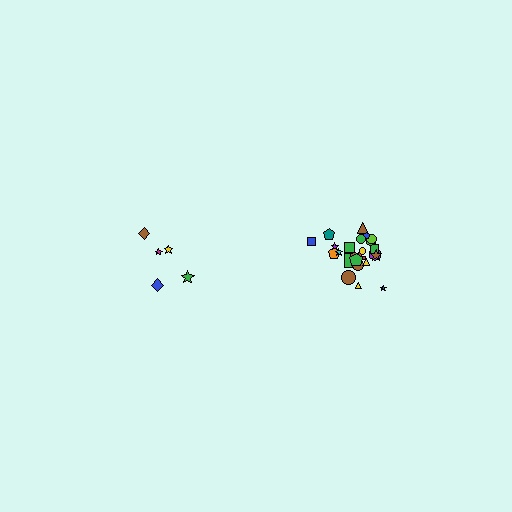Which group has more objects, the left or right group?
The right group.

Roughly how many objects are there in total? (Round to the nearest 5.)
Roughly 30 objects in total.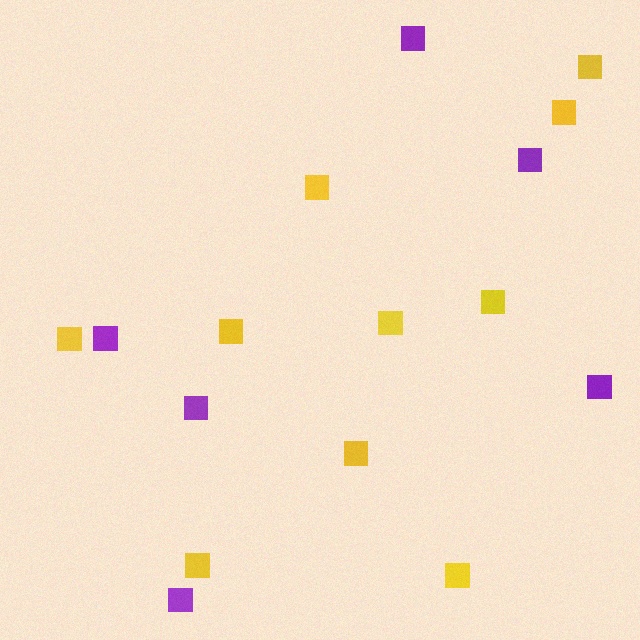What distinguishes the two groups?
There are 2 groups: one group of yellow squares (10) and one group of purple squares (6).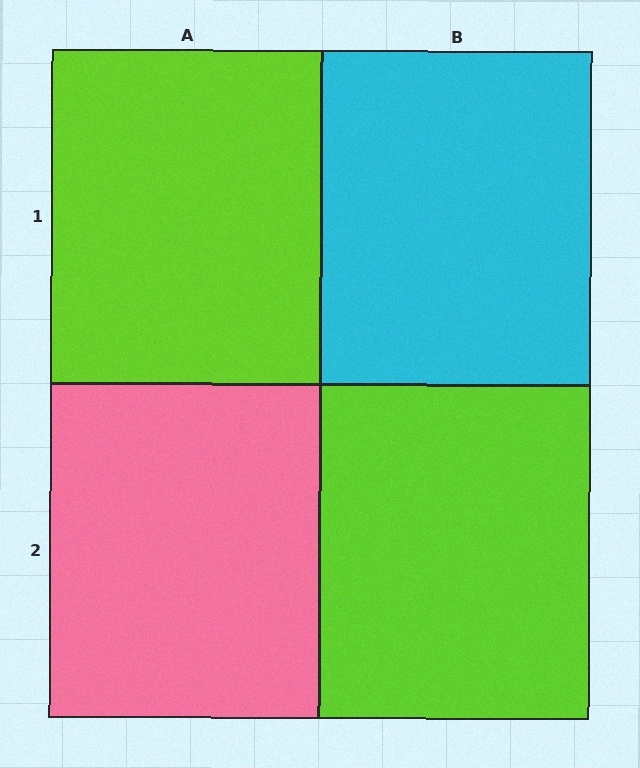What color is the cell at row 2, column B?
Lime.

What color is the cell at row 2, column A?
Pink.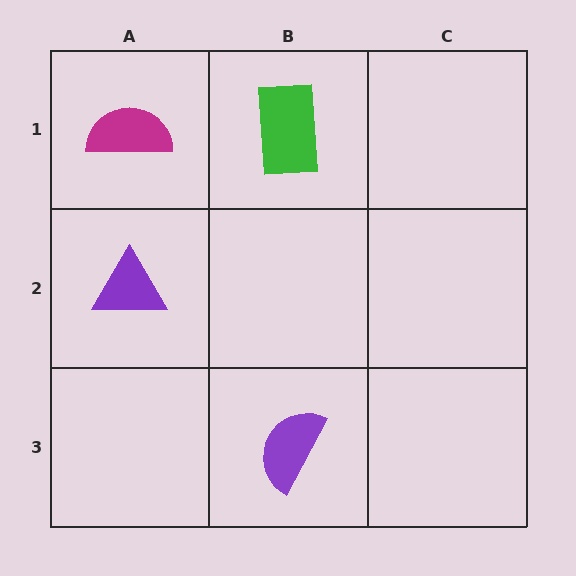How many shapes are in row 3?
1 shape.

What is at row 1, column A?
A magenta semicircle.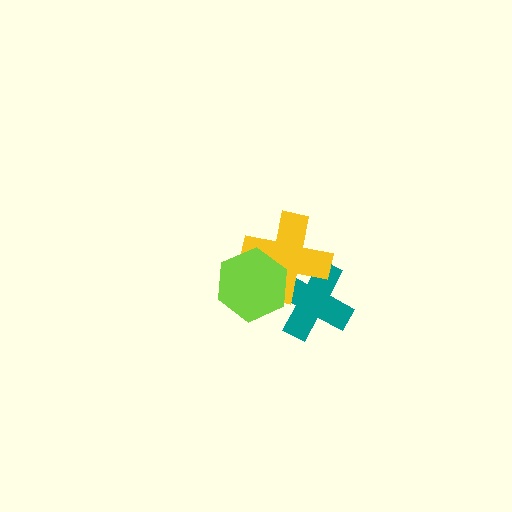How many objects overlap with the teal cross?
2 objects overlap with the teal cross.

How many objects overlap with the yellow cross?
2 objects overlap with the yellow cross.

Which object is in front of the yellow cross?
The lime hexagon is in front of the yellow cross.